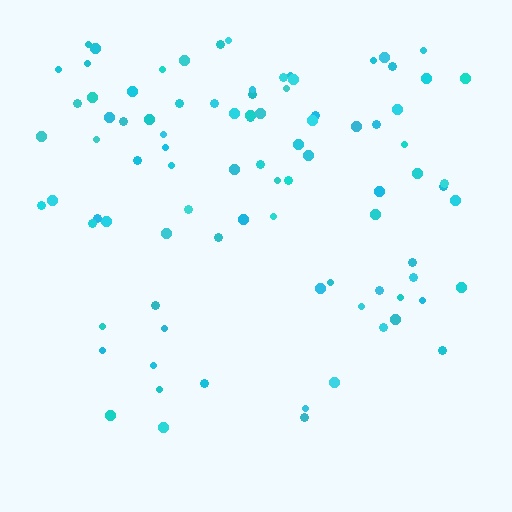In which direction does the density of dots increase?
From bottom to top, with the top side densest.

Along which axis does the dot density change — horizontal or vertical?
Vertical.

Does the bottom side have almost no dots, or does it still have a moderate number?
Still a moderate number, just noticeably fewer than the top.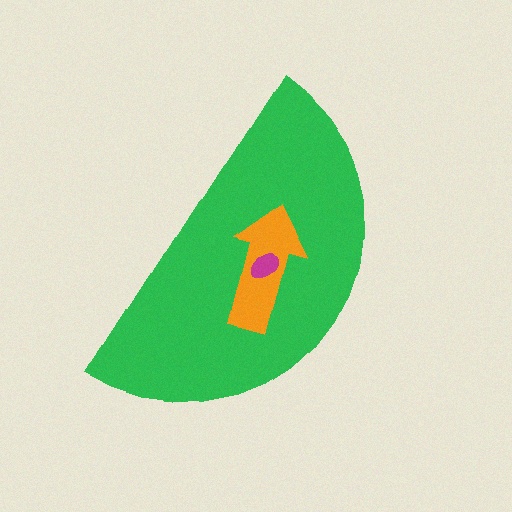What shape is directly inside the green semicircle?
The orange arrow.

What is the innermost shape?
The magenta ellipse.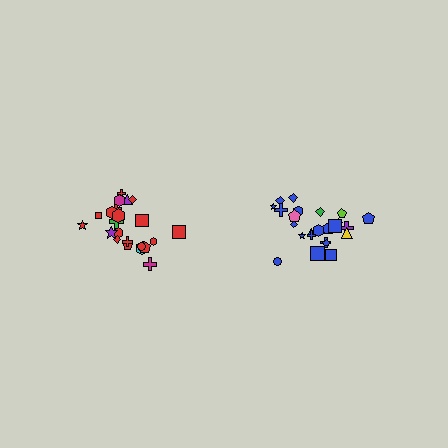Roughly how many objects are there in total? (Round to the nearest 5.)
Roughly 45 objects in total.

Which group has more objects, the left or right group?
The right group.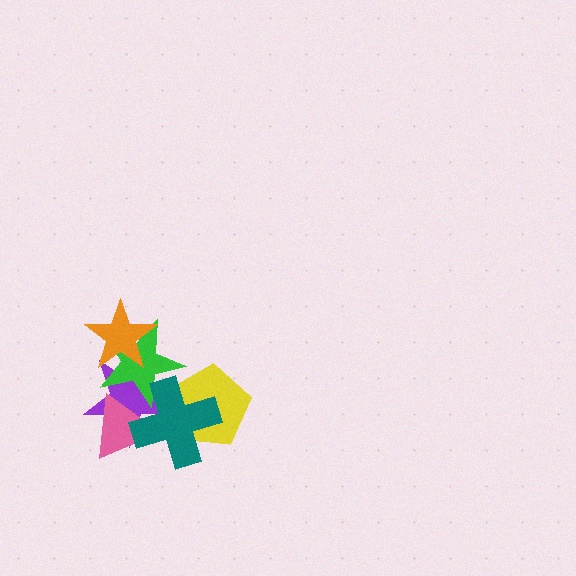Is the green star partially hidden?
Yes, it is partially covered by another shape.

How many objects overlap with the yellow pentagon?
2 objects overlap with the yellow pentagon.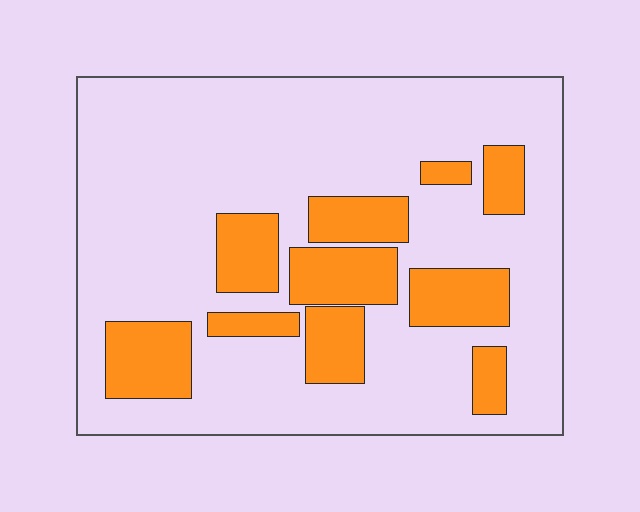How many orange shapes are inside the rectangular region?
10.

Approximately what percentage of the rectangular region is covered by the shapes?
Approximately 25%.